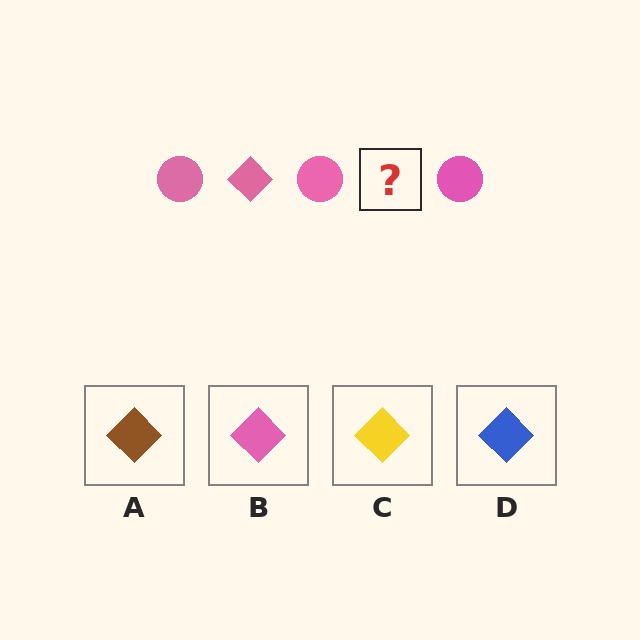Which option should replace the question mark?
Option B.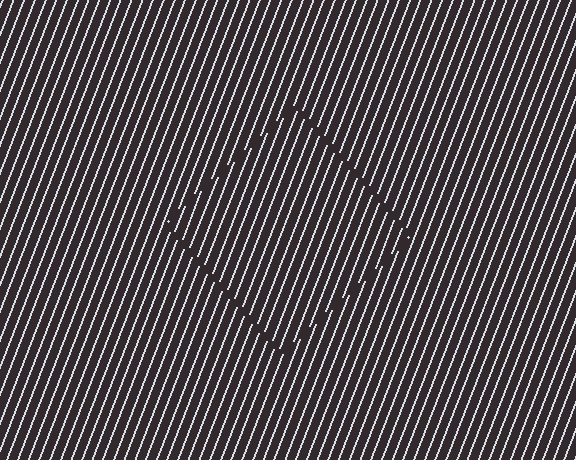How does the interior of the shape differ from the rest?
The interior of the shape contains the same grating, shifted by half a period — the contour is defined by the phase discontinuity where line-ends from the inner and outer gratings abut.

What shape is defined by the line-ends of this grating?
An illusory square. The interior of the shape contains the same grating, shifted by half a period — the contour is defined by the phase discontinuity where line-ends from the inner and outer gratings abut.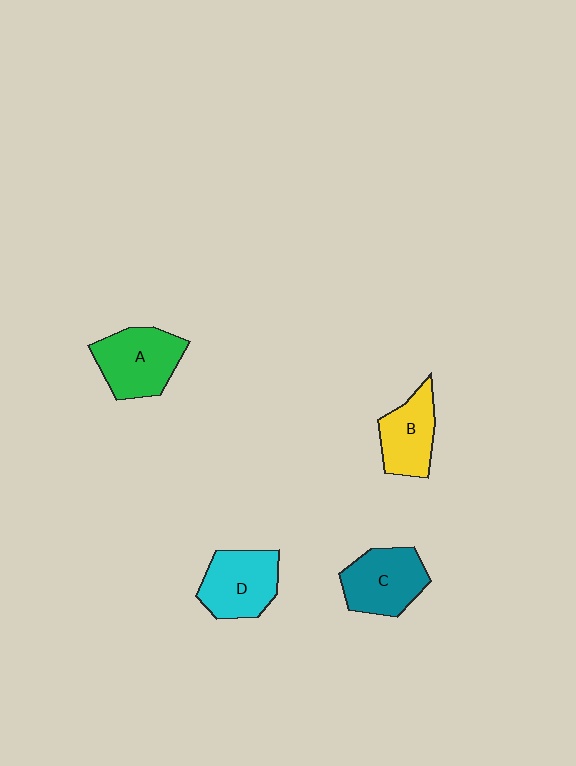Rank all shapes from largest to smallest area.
From largest to smallest: A (green), C (teal), D (cyan), B (yellow).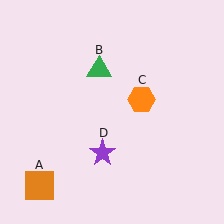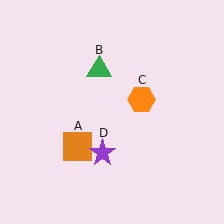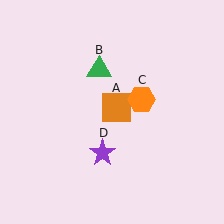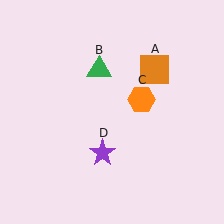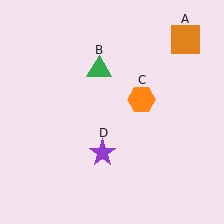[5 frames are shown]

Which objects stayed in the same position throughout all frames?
Green triangle (object B) and orange hexagon (object C) and purple star (object D) remained stationary.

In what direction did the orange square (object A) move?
The orange square (object A) moved up and to the right.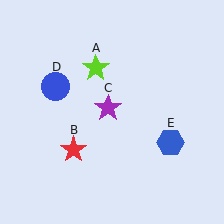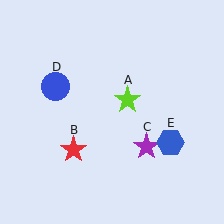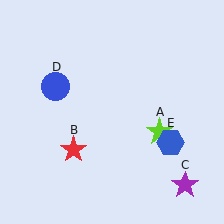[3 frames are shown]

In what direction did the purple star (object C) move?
The purple star (object C) moved down and to the right.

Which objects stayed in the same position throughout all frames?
Red star (object B) and blue circle (object D) and blue hexagon (object E) remained stationary.